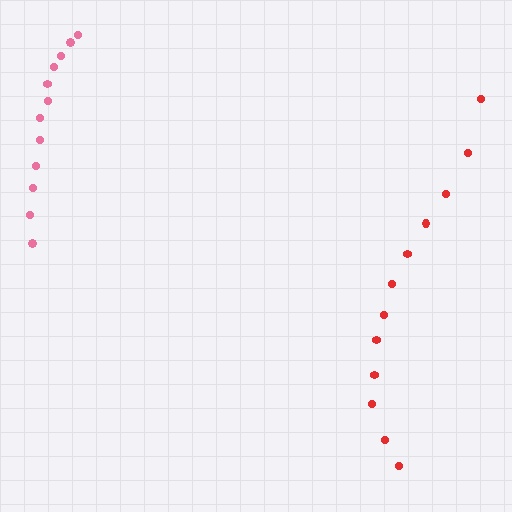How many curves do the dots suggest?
There are 2 distinct paths.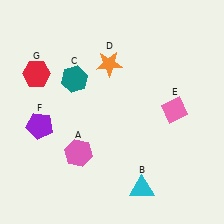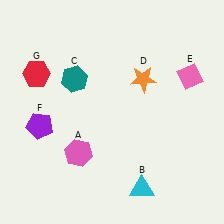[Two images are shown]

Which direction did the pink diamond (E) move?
The pink diamond (E) moved up.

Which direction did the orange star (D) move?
The orange star (D) moved right.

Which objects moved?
The objects that moved are: the orange star (D), the pink diamond (E).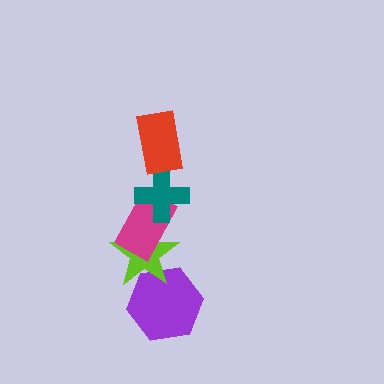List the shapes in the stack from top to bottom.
From top to bottom: the red rectangle, the teal cross, the magenta rectangle, the lime star, the purple hexagon.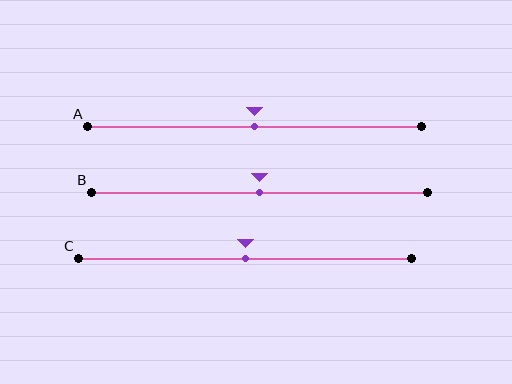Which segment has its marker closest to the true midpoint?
Segment A has its marker closest to the true midpoint.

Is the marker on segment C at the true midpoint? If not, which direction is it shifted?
Yes, the marker on segment C is at the true midpoint.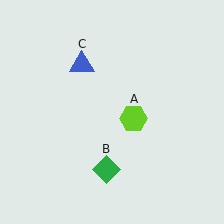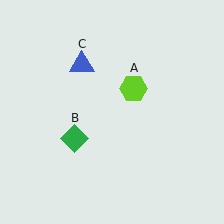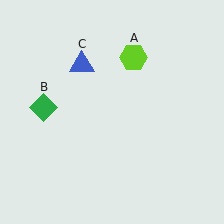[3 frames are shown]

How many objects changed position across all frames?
2 objects changed position: lime hexagon (object A), green diamond (object B).